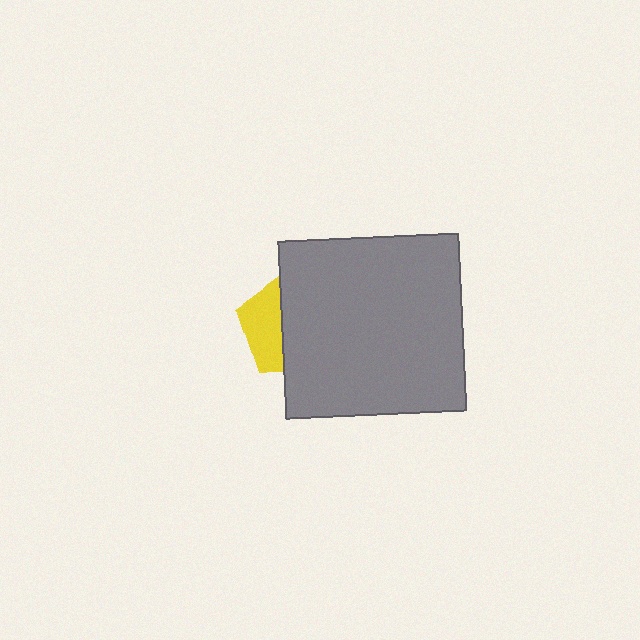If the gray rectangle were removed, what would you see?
You would see the complete yellow pentagon.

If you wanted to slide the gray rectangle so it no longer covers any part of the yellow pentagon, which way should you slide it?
Slide it right — that is the most direct way to separate the two shapes.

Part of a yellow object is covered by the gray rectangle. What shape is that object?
It is a pentagon.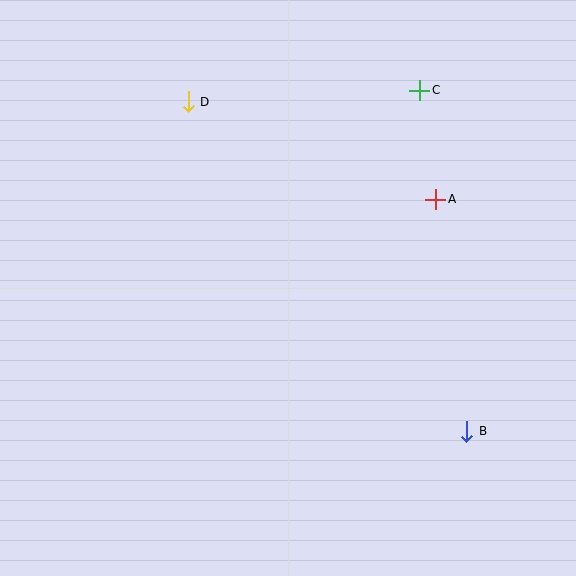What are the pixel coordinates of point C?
Point C is at (420, 90).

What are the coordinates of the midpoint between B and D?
The midpoint between B and D is at (327, 266).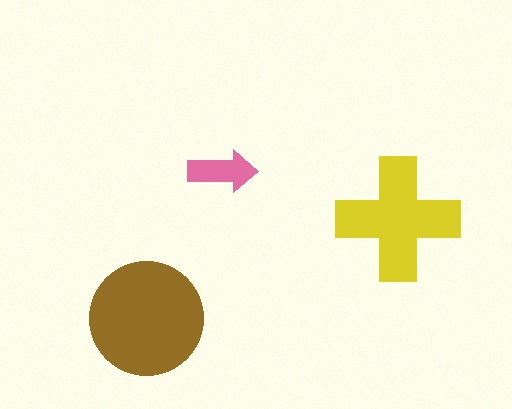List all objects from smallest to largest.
The pink arrow, the yellow cross, the brown circle.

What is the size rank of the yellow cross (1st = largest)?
2nd.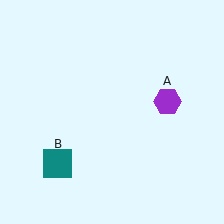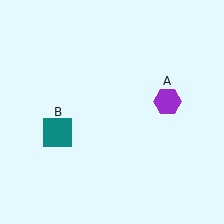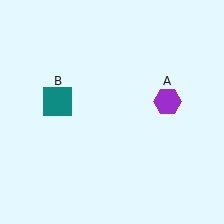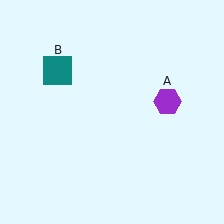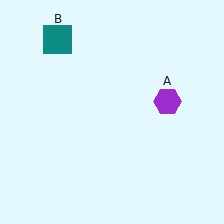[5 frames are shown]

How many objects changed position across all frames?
1 object changed position: teal square (object B).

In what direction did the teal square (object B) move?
The teal square (object B) moved up.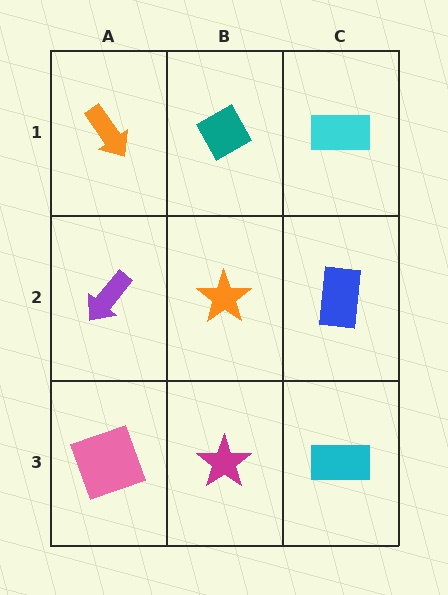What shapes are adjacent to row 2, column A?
An orange arrow (row 1, column A), a pink square (row 3, column A), an orange star (row 2, column B).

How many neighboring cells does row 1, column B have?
3.